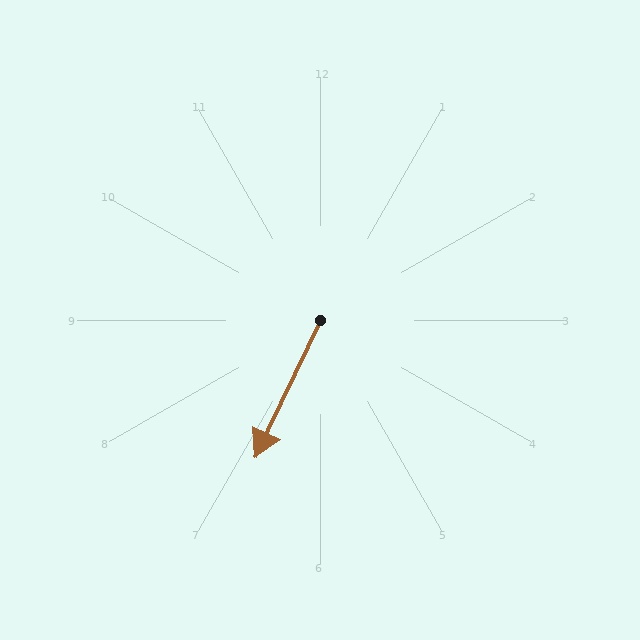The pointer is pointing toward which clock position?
Roughly 7 o'clock.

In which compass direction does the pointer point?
Southwest.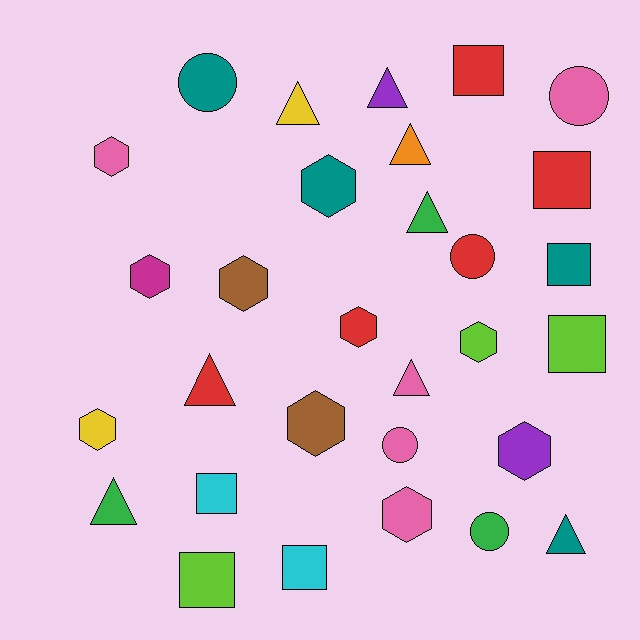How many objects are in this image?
There are 30 objects.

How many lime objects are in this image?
There are 3 lime objects.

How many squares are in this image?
There are 7 squares.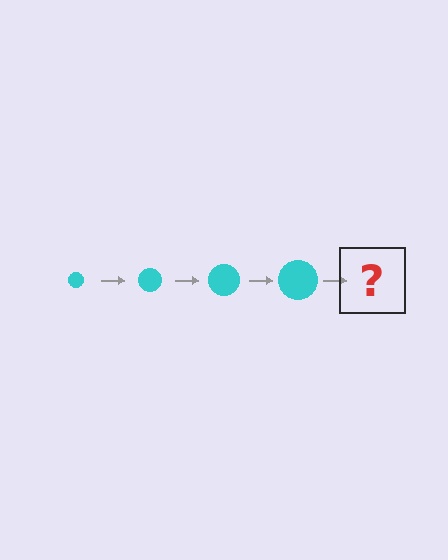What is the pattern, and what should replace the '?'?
The pattern is that the circle gets progressively larger each step. The '?' should be a cyan circle, larger than the previous one.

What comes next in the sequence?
The next element should be a cyan circle, larger than the previous one.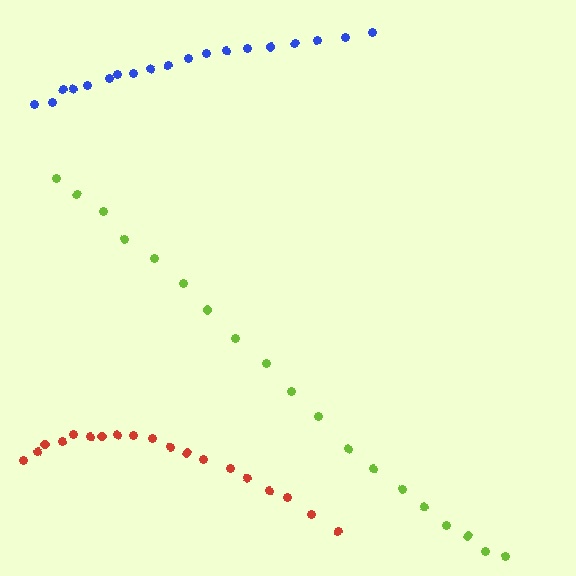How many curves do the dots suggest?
There are 3 distinct paths.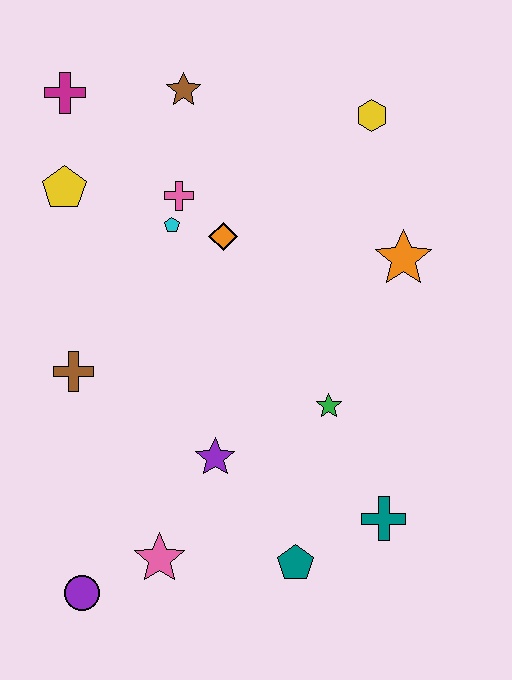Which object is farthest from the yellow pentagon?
The teal cross is farthest from the yellow pentagon.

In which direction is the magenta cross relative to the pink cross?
The magenta cross is to the left of the pink cross.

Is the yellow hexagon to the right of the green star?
Yes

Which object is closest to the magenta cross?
The yellow pentagon is closest to the magenta cross.